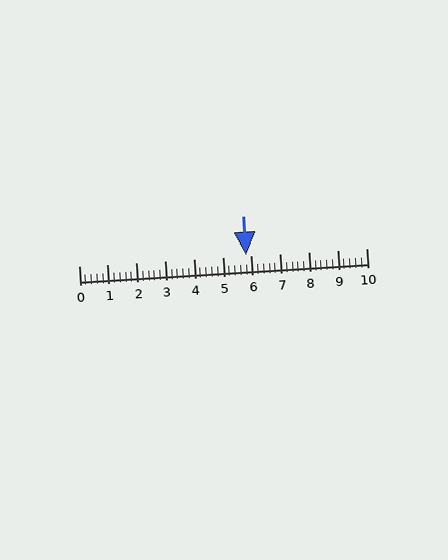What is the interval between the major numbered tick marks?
The major tick marks are spaced 1 units apart.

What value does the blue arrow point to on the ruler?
The blue arrow points to approximately 5.8.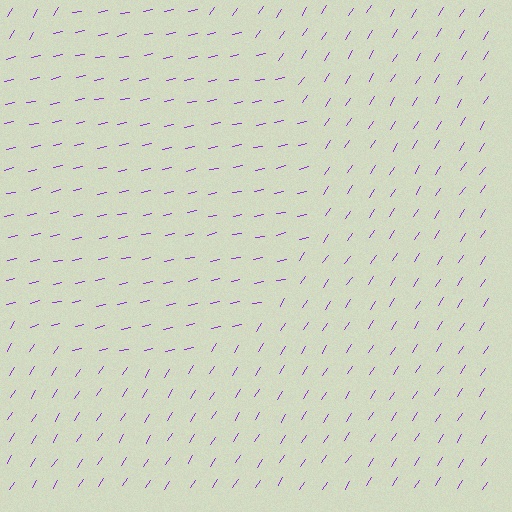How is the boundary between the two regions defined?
The boundary is defined purely by a change in line orientation (approximately 45 degrees difference). All lines are the same color and thickness.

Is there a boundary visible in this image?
Yes, there is a texture boundary formed by a change in line orientation.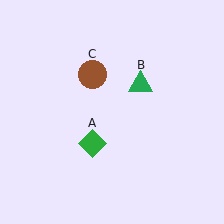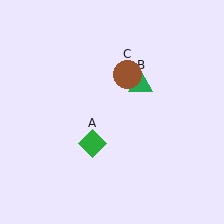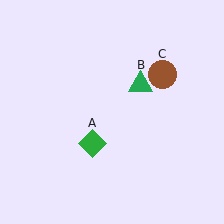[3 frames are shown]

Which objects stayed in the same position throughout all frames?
Green diamond (object A) and green triangle (object B) remained stationary.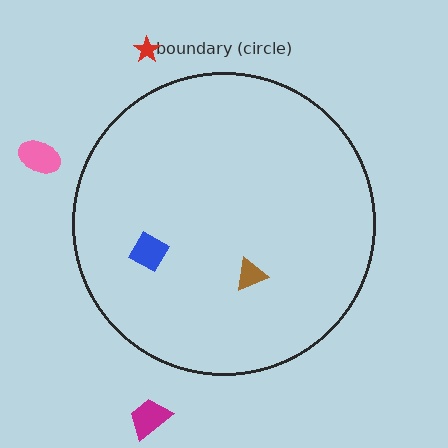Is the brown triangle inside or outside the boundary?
Inside.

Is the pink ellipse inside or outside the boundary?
Outside.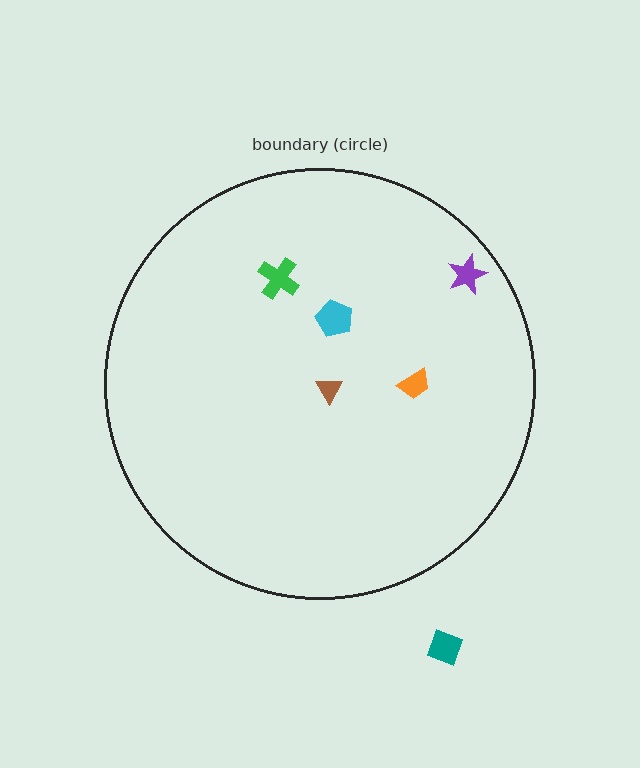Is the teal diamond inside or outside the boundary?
Outside.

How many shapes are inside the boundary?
5 inside, 1 outside.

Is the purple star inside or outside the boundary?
Inside.